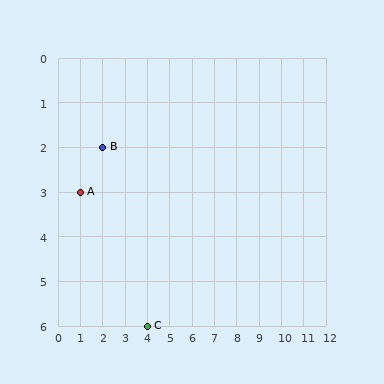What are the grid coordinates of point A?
Point A is at grid coordinates (1, 3).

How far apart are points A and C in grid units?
Points A and C are 3 columns and 3 rows apart (about 4.2 grid units diagonally).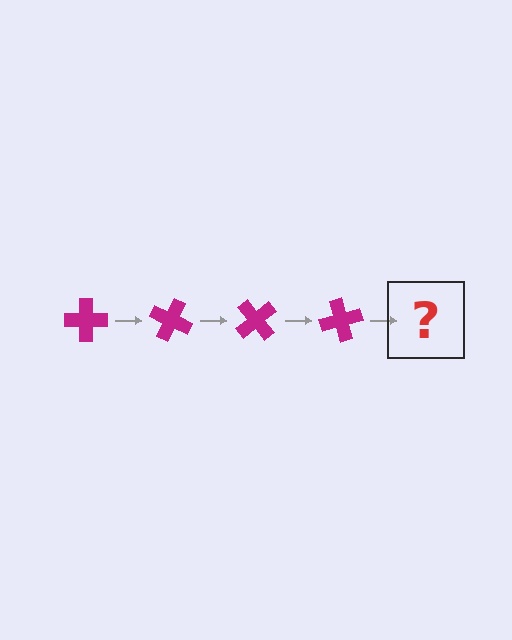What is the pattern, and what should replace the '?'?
The pattern is that the cross rotates 25 degrees each step. The '?' should be a magenta cross rotated 100 degrees.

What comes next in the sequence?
The next element should be a magenta cross rotated 100 degrees.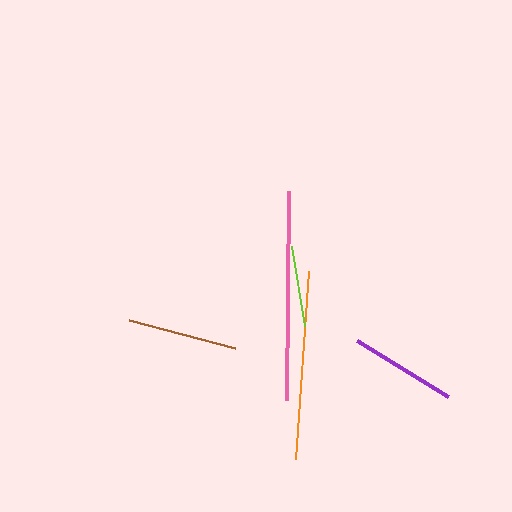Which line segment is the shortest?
The lime line is the shortest at approximately 82 pixels.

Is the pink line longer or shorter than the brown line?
The pink line is longer than the brown line.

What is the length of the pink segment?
The pink segment is approximately 209 pixels long.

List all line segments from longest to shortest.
From longest to shortest: pink, orange, brown, purple, lime.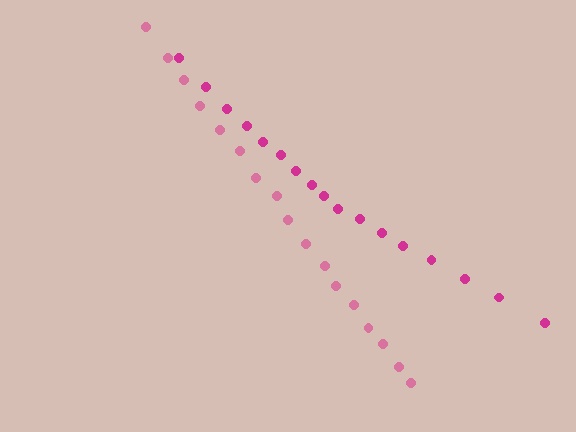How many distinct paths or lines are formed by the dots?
There are 2 distinct paths.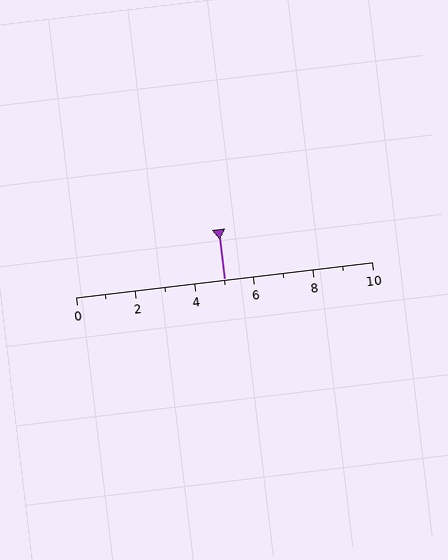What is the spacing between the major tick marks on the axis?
The major ticks are spaced 2 apart.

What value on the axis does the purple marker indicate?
The marker indicates approximately 5.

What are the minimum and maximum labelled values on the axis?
The axis runs from 0 to 10.